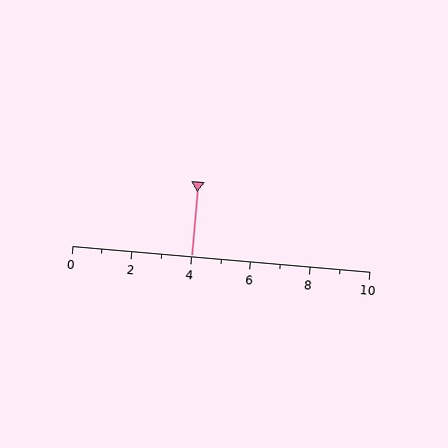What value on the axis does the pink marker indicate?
The marker indicates approximately 4.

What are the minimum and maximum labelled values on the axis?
The axis runs from 0 to 10.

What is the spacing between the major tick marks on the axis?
The major ticks are spaced 2 apart.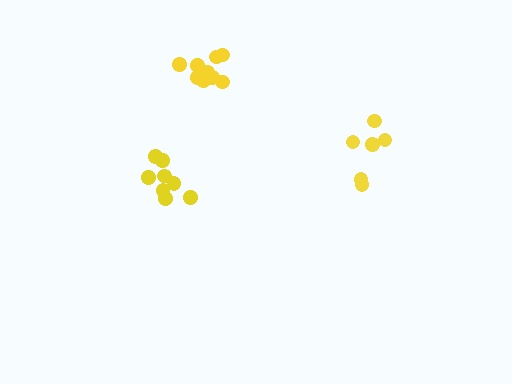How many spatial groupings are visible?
There are 3 spatial groupings.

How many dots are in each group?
Group 1: 6 dots, Group 2: 8 dots, Group 3: 9 dots (23 total).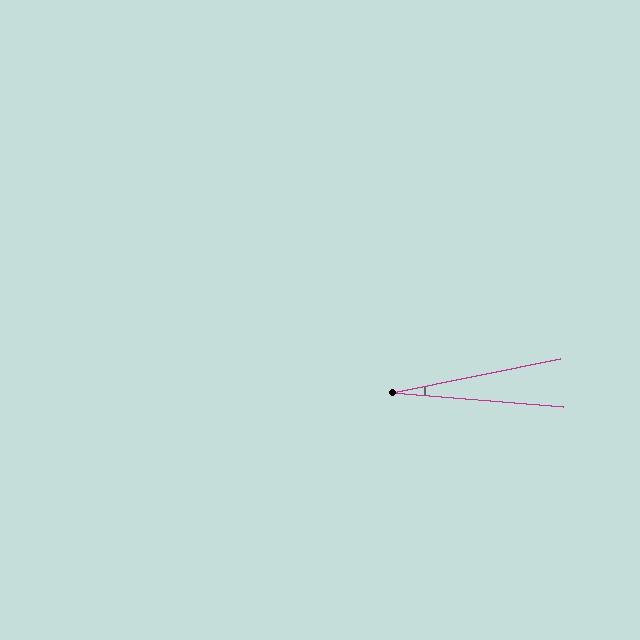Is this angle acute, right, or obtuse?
It is acute.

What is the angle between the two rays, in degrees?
Approximately 16 degrees.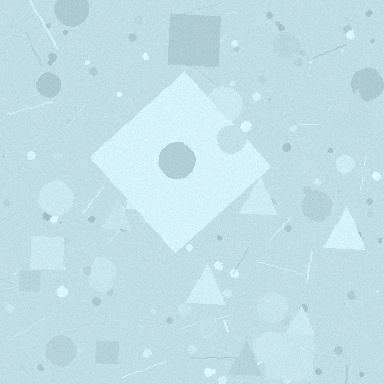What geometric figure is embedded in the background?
A diamond is embedded in the background.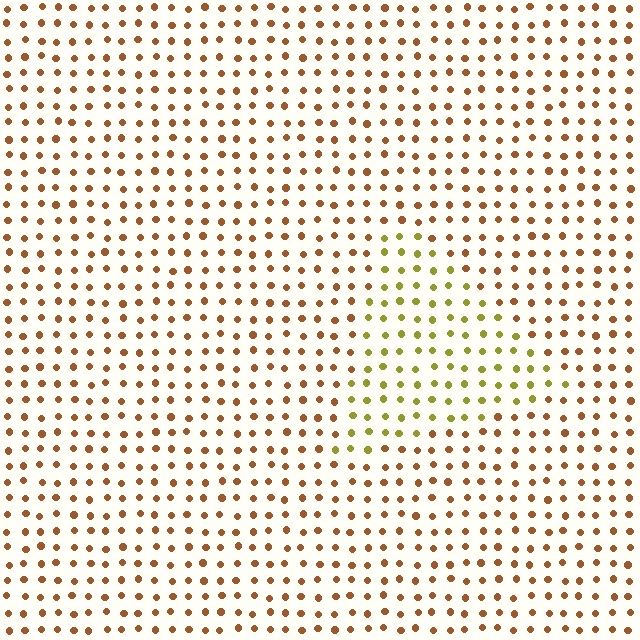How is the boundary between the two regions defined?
The boundary is defined purely by a slight shift in hue (about 41 degrees). Spacing, size, and orientation are identical on both sides.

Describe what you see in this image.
The image is filled with small brown elements in a uniform arrangement. A triangle-shaped region is visible where the elements are tinted to a slightly different hue, forming a subtle color boundary.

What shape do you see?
I see a triangle.